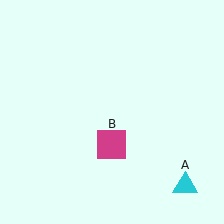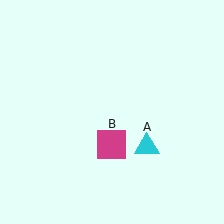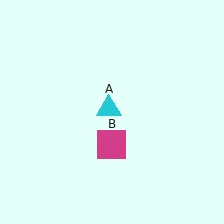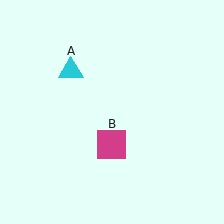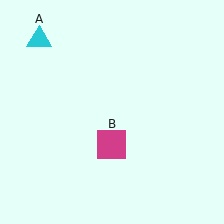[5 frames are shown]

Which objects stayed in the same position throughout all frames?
Magenta square (object B) remained stationary.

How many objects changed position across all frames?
1 object changed position: cyan triangle (object A).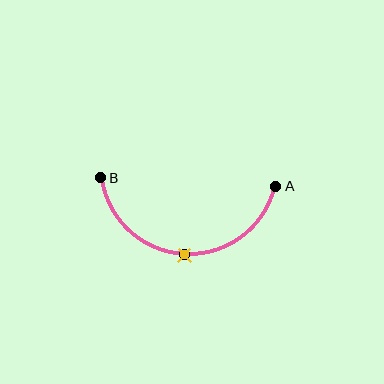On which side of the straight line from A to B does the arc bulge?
The arc bulges below the straight line connecting A and B.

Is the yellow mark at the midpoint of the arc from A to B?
Yes. The yellow mark lies on the arc at equal arc-length from both A and B — it is the arc midpoint.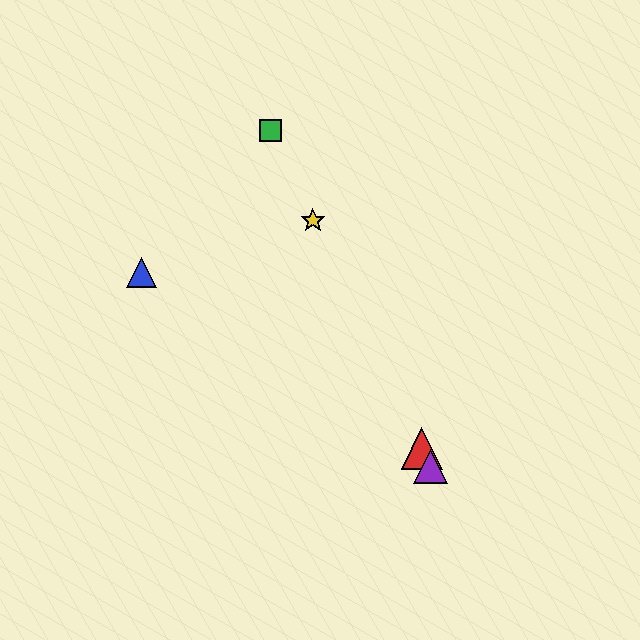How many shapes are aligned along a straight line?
4 shapes (the red triangle, the green square, the yellow star, the purple triangle) are aligned along a straight line.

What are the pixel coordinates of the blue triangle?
The blue triangle is at (142, 272).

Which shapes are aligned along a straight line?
The red triangle, the green square, the yellow star, the purple triangle are aligned along a straight line.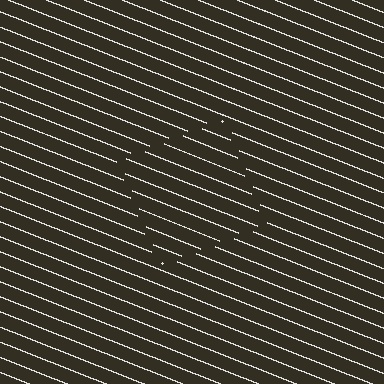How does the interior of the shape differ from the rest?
The interior of the shape contains the same grating, shifted by half a period — the contour is defined by the phase discontinuity where line-ends from the inner and outer gratings abut.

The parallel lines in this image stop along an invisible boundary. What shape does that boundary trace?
An illusory square. The interior of the shape contains the same grating, shifted by half a period — the contour is defined by the phase discontinuity where line-ends from the inner and outer gratings abut.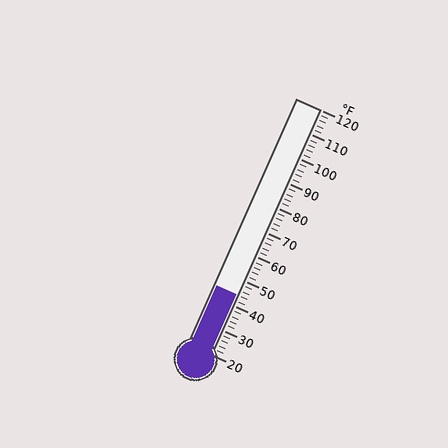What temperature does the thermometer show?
The thermometer shows approximately 44°F.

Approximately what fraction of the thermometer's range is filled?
The thermometer is filled to approximately 25% of its range.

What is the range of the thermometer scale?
The thermometer scale ranges from 20°F to 120°F.